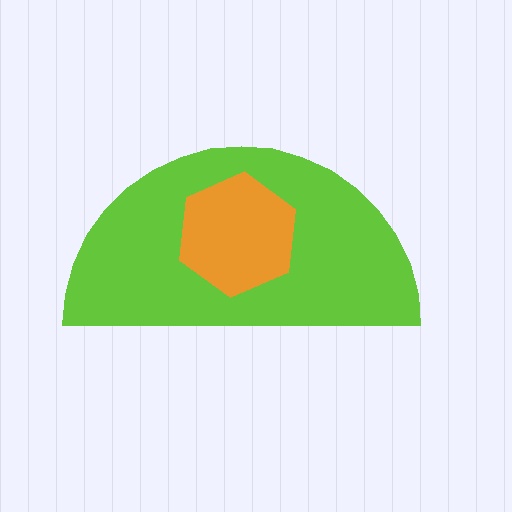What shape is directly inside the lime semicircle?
The orange hexagon.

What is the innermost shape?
The orange hexagon.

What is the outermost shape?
The lime semicircle.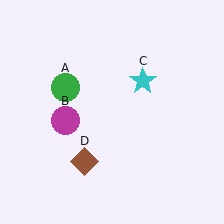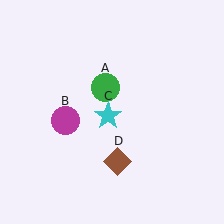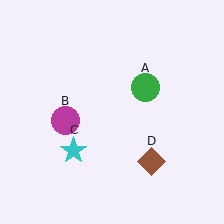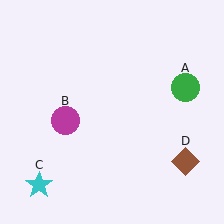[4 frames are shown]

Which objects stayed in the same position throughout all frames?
Magenta circle (object B) remained stationary.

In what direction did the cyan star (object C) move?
The cyan star (object C) moved down and to the left.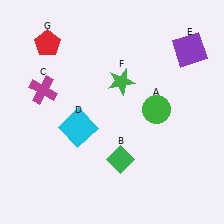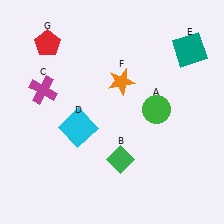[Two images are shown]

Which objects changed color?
E changed from purple to teal. F changed from green to orange.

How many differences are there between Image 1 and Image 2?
There are 2 differences between the two images.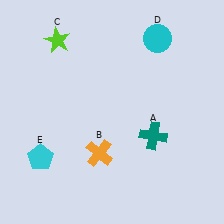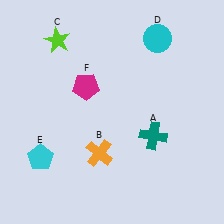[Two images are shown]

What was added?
A magenta pentagon (F) was added in Image 2.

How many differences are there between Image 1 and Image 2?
There is 1 difference between the two images.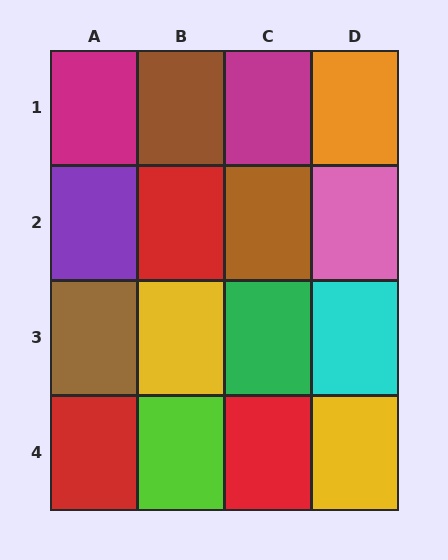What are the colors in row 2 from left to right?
Purple, red, brown, pink.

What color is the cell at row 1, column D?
Orange.